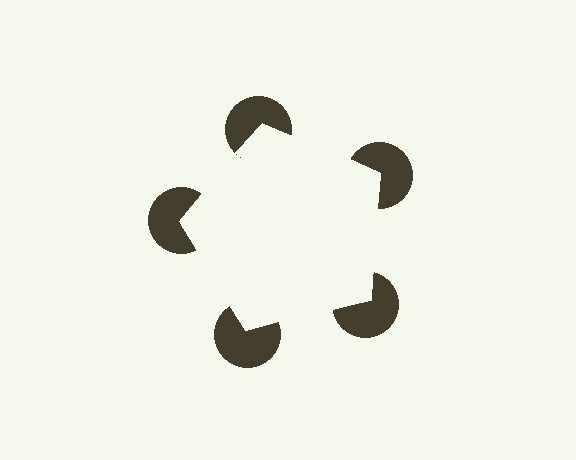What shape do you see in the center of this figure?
An illusory pentagon — its edges are inferred from the aligned wedge cuts in the pac-man discs, not physically drawn.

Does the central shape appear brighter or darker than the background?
It typically appears slightly brighter than the background, even though no actual brightness change is drawn.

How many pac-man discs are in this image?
There are 5 — one at each vertex of the illusory pentagon.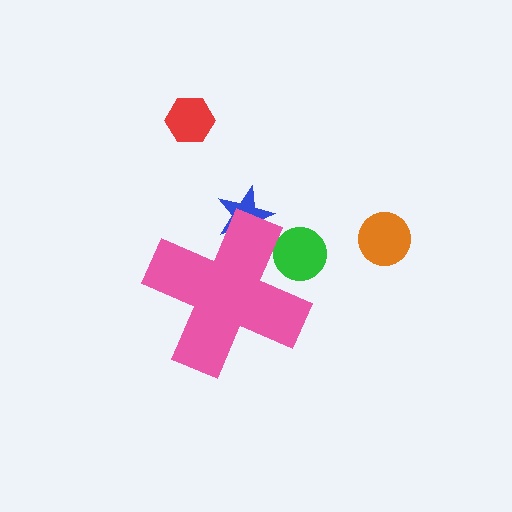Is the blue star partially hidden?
Yes, the blue star is partially hidden behind the pink cross.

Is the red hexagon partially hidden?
No, the red hexagon is fully visible.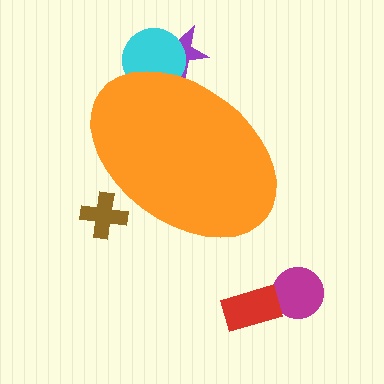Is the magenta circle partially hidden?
No, the magenta circle is fully visible.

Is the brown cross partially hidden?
Yes, the brown cross is partially hidden behind the orange ellipse.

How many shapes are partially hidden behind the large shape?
3 shapes are partially hidden.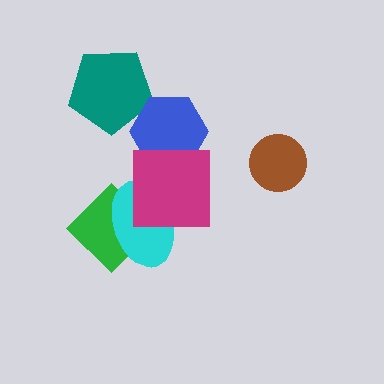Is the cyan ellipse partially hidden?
Yes, it is partially covered by another shape.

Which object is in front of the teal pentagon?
The blue hexagon is in front of the teal pentagon.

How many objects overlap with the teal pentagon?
1 object overlaps with the teal pentagon.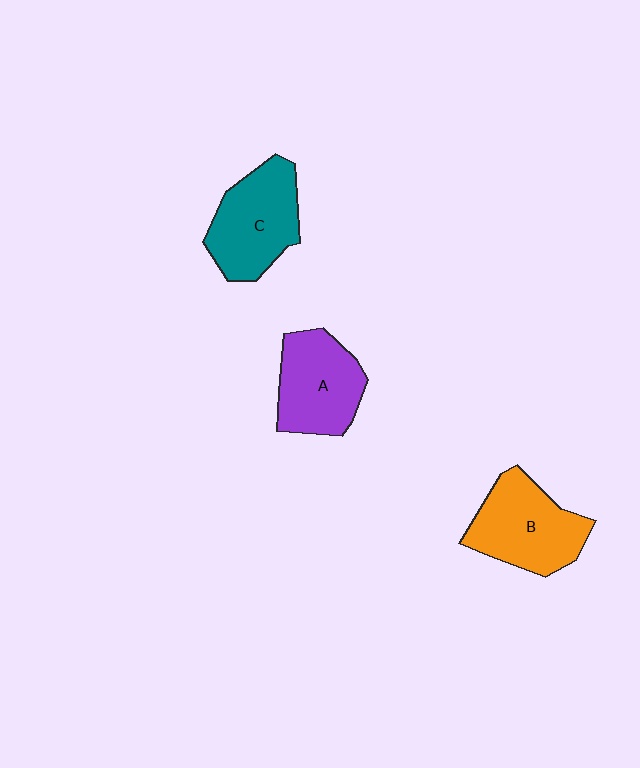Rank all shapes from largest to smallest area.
From largest to smallest: B (orange), C (teal), A (purple).